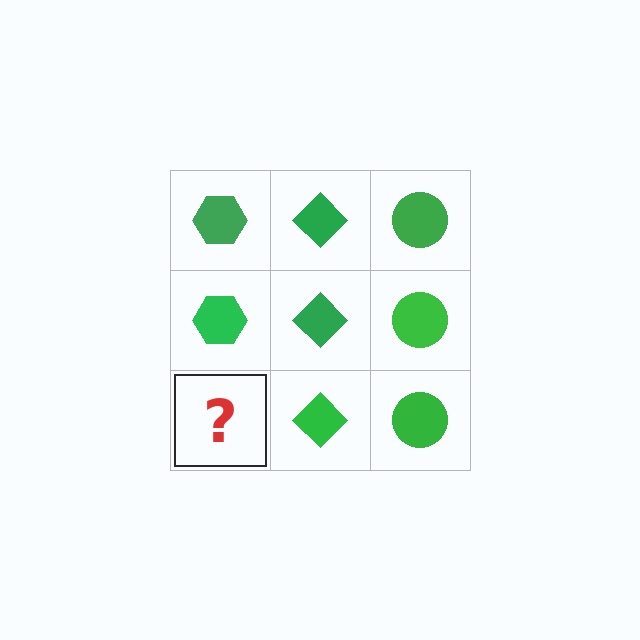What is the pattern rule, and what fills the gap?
The rule is that each column has a consistent shape. The gap should be filled with a green hexagon.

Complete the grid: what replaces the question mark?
The question mark should be replaced with a green hexagon.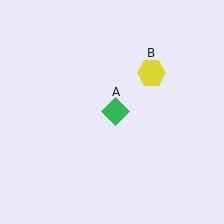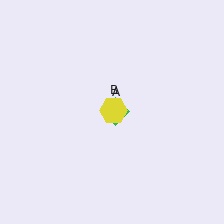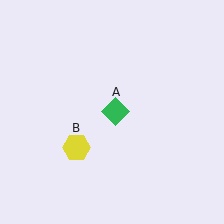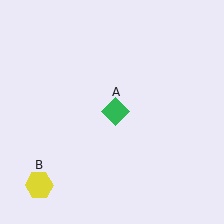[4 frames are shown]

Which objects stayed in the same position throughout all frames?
Green diamond (object A) remained stationary.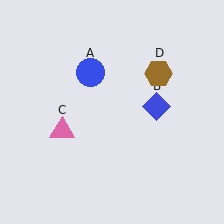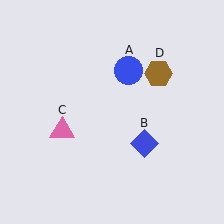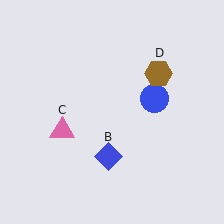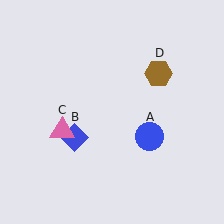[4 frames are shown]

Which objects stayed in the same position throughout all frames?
Pink triangle (object C) and brown hexagon (object D) remained stationary.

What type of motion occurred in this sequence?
The blue circle (object A), blue diamond (object B) rotated clockwise around the center of the scene.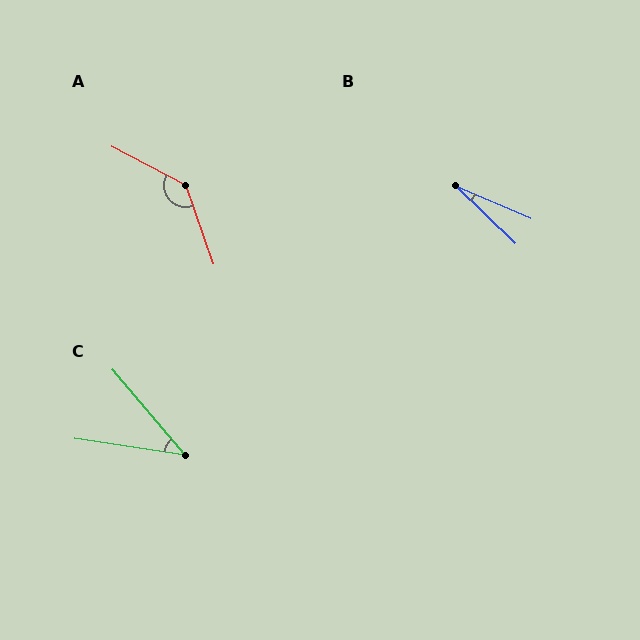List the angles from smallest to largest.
B (21°), C (41°), A (137°).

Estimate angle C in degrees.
Approximately 41 degrees.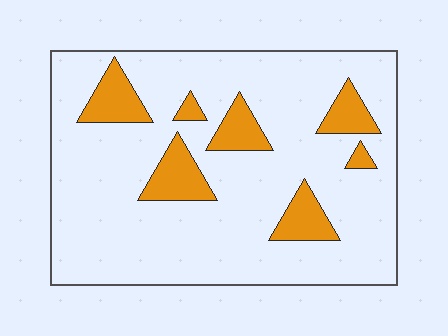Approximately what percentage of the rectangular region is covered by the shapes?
Approximately 15%.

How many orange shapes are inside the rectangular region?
7.